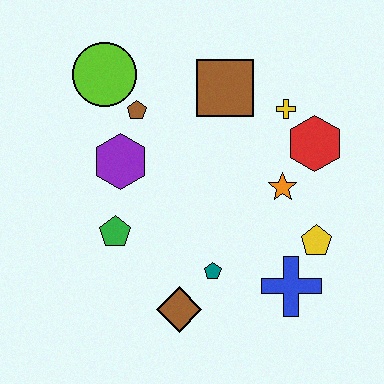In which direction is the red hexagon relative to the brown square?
The red hexagon is to the right of the brown square.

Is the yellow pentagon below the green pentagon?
Yes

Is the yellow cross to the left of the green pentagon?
No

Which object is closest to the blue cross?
The yellow pentagon is closest to the blue cross.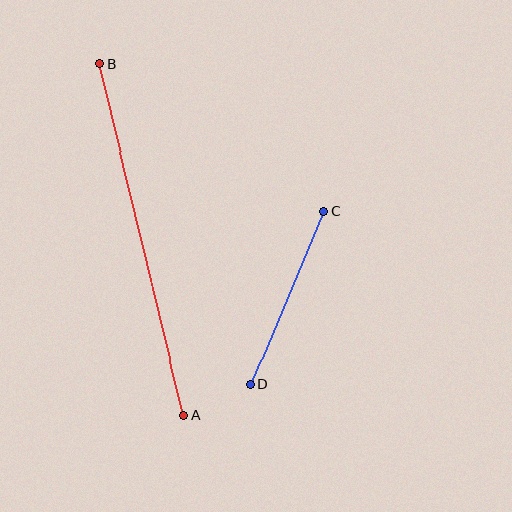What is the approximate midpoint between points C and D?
The midpoint is at approximately (287, 298) pixels.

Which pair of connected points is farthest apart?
Points A and B are farthest apart.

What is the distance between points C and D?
The distance is approximately 188 pixels.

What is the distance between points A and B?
The distance is approximately 361 pixels.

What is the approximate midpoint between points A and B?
The midpoint is at approximately (142, 240) pixels.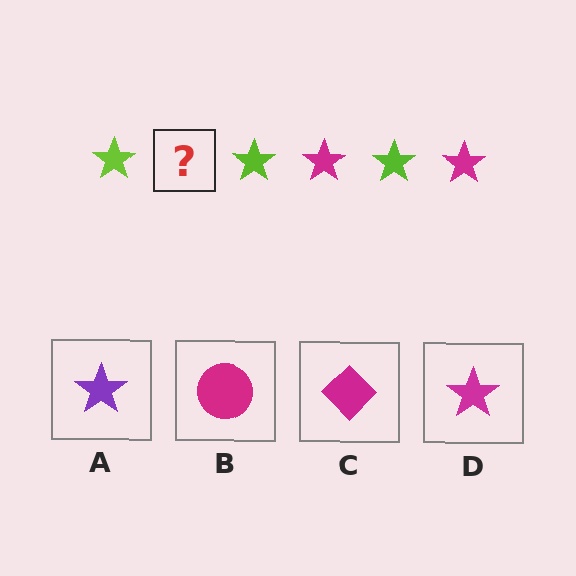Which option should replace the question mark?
Option D.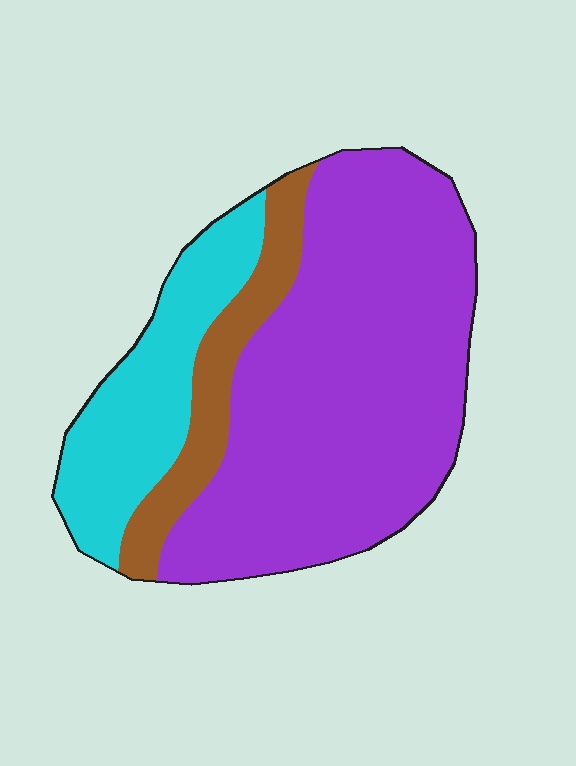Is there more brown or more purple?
Purple.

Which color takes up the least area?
Brown, at roughly 15%.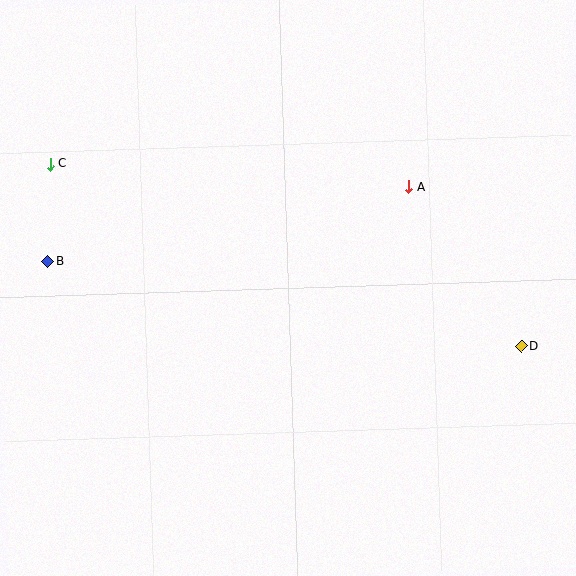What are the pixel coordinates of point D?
Point D is at (521, 346).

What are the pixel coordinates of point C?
Point C is at (50, 164).